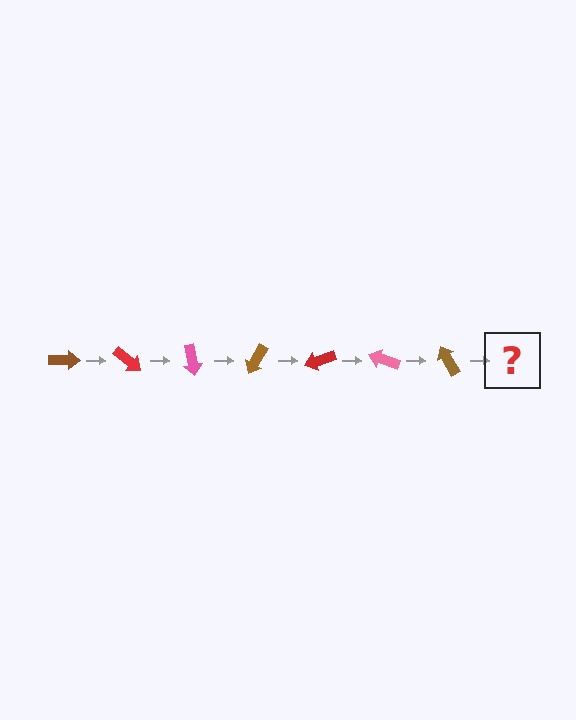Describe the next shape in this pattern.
It should be a red arrow, rotated 280 degrees from the start.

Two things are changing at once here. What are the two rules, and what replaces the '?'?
The two rules are that it rotates 40 degrees each step and the color cycles through brown, red, and pink. The '?' should be a red arrow, rotated 280 degrees from the start.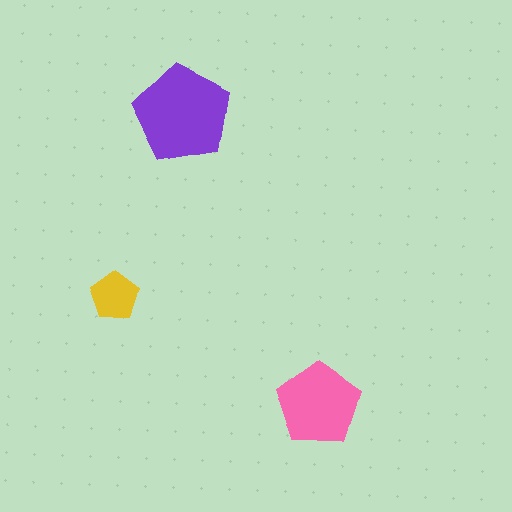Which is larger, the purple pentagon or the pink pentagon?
The purple one.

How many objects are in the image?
There are 3 objects in the image.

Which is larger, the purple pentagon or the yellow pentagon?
The purple one.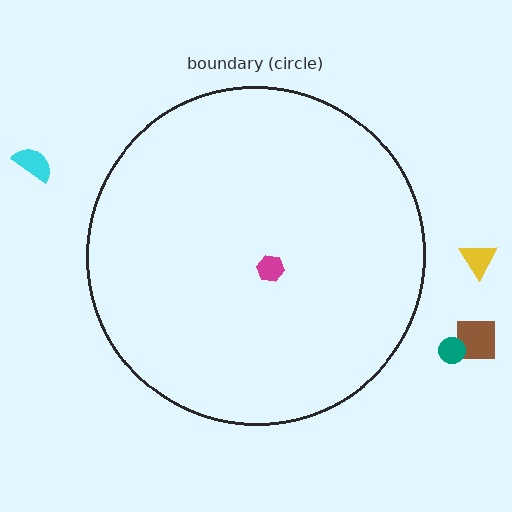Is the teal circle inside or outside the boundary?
Outside.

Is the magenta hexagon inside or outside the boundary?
Inside.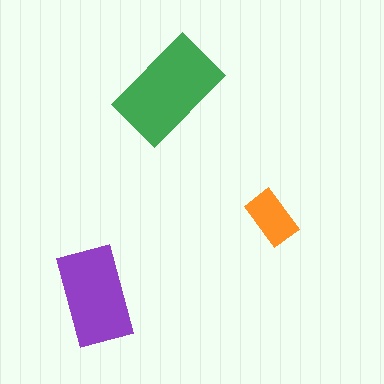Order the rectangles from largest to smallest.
the green one, the purple one, the orange one.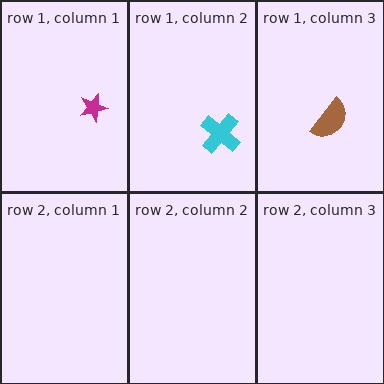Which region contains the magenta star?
The row 1, column 1 region.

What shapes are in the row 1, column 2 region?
The cyan cross.